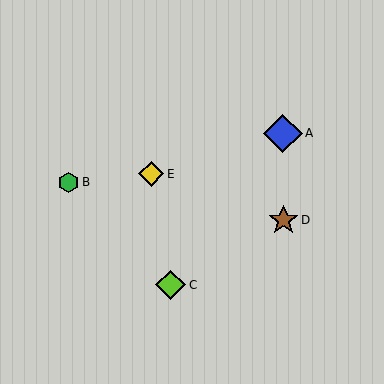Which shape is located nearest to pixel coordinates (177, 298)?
The lime diamond (labeled C) at (171, 285) is nearest to that location.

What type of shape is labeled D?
Shape D is a brown star.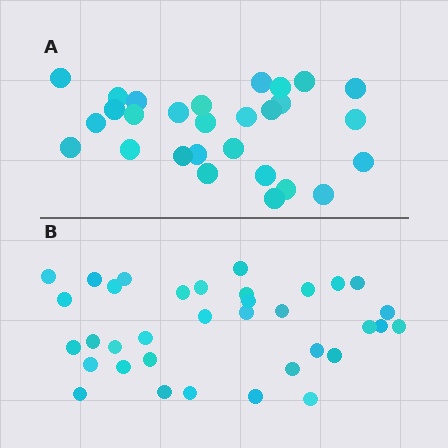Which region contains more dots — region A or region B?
Region B (the bottom region) has more dots.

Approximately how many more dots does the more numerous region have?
Region B has roughly 8 or so more dots than region A.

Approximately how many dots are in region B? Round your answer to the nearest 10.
About 40 dots. (The exact count is 35, which rounds to 40.)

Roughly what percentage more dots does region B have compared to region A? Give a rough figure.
About 25% more.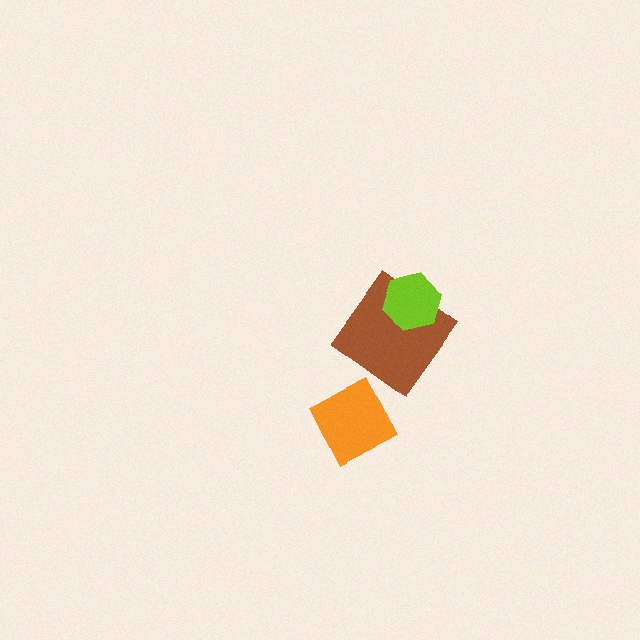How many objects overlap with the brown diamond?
1 object overlaps with the brown diamond.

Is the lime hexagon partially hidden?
No, no other shape covers it.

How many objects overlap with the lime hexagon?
1 object overlaps with the lime hexagon.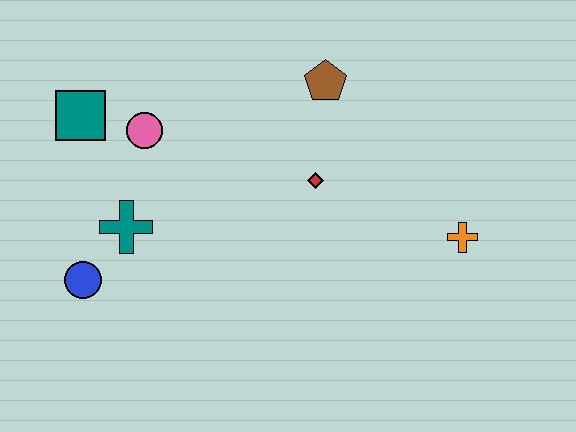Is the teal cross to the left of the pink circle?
Yes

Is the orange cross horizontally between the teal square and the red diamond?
No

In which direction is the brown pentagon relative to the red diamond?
The brown pentagon is above the red diamond.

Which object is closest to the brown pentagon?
The red diamond is closest to the brown pentagon.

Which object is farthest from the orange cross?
The teal square is farthest from the orange cross.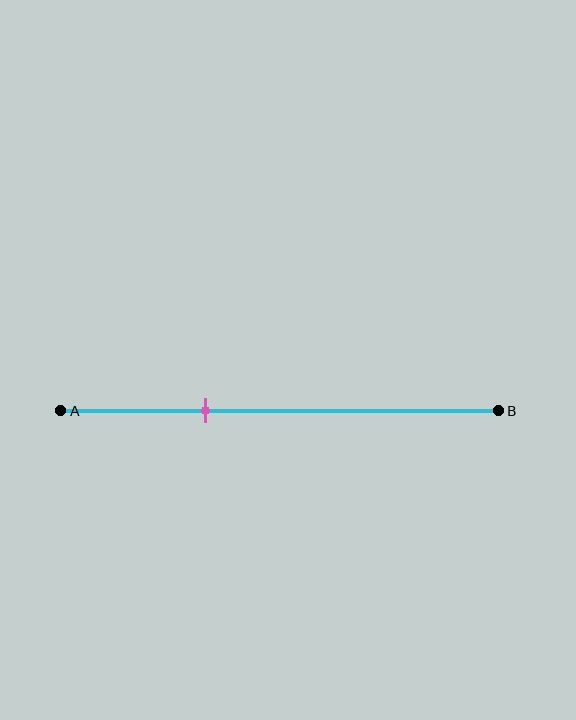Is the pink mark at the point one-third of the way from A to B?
Yes, the mark is approximately at the one-third point.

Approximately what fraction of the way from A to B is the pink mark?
The pink mark is approximately 35% of the way from A to B.